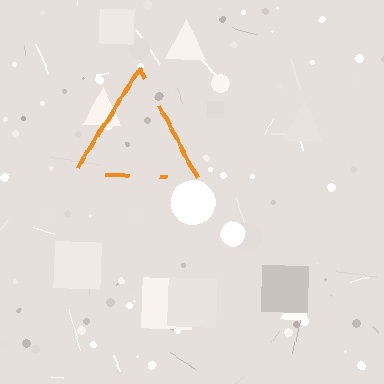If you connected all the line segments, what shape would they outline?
They would outline a triangle.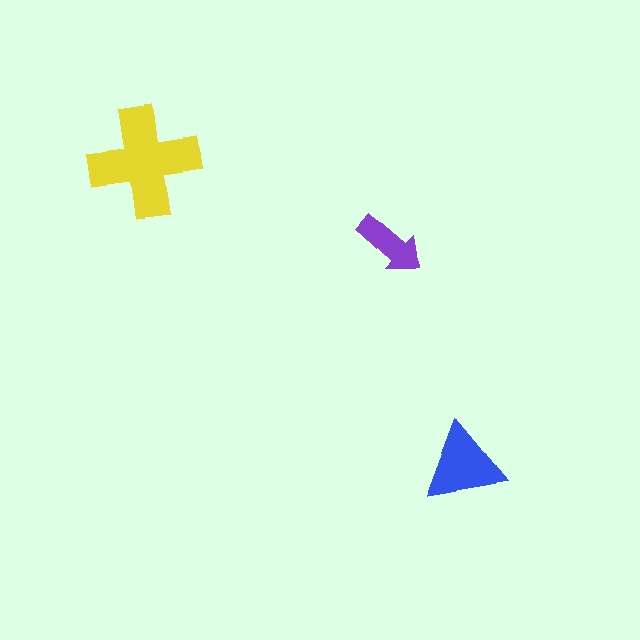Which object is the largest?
The yellow cross.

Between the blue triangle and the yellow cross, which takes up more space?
The yellow cross.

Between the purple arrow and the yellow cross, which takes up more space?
The yellow cross.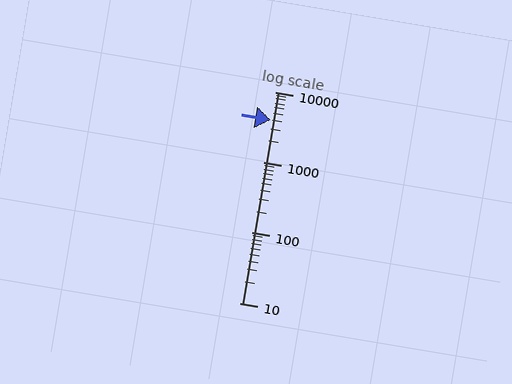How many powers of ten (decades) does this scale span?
The scale spans 3 decades, from 10 to 10000.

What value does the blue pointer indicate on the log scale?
The pointer indicates approximately 4000.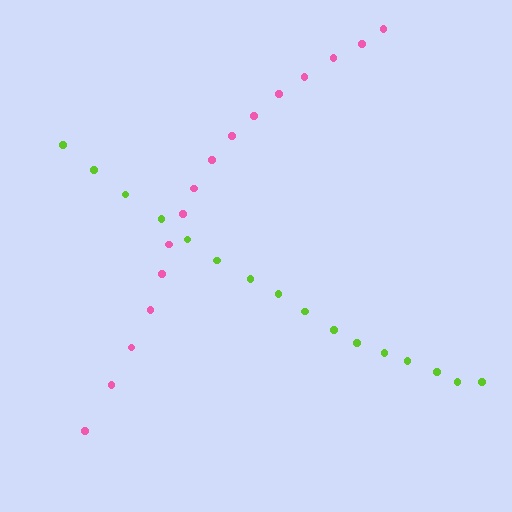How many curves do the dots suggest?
There are 2 distinct paths.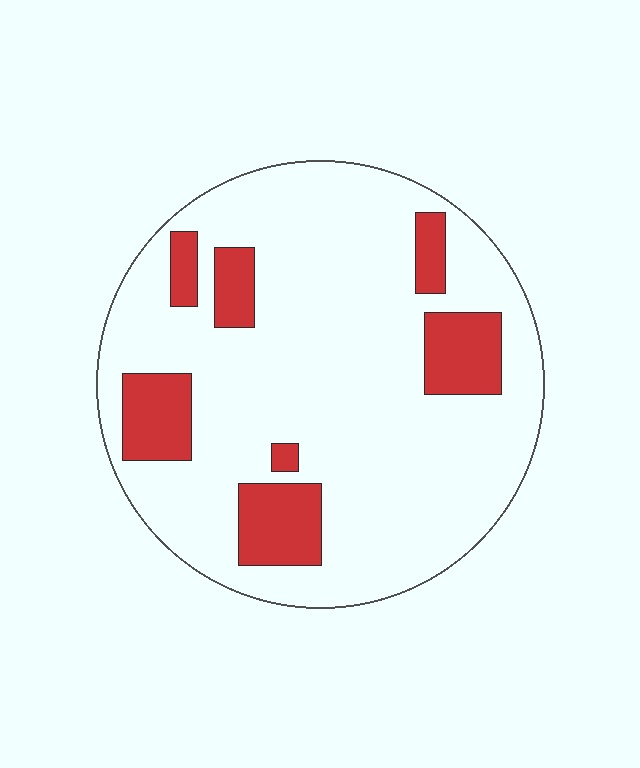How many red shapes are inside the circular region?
7.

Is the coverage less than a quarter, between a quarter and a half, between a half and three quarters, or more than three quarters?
Less than a quarter.